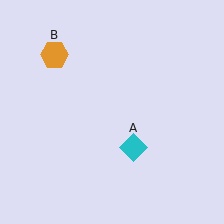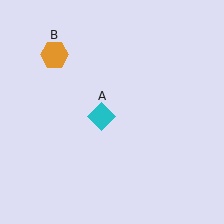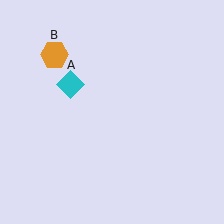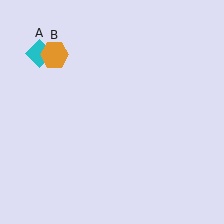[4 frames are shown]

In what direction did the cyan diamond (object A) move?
The cyan diamond (object A) moved up and to the left.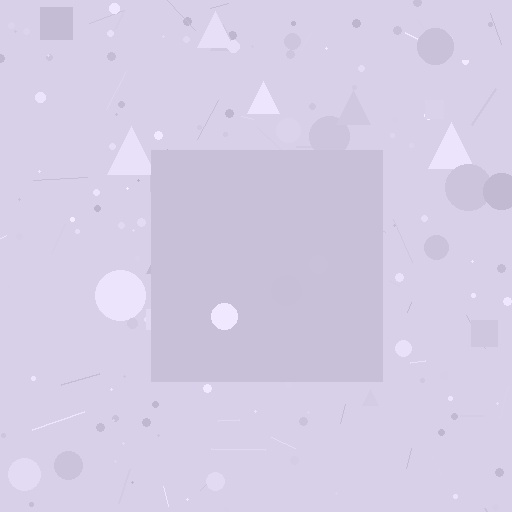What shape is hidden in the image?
A square is hidden in the image.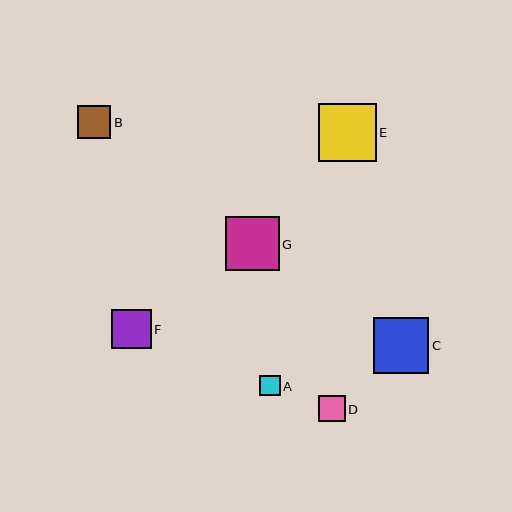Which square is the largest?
Square E is the largest with a size of approximately 58 pixels.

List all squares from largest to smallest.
From largest to smallest: E, C, G, F, B, D, A.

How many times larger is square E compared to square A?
Square E is approximately 2.8 times the size of square A.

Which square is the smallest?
Square A is the smallest with a size of approximately 21 pixels.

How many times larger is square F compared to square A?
Square F is approximately 1.9 times the size of square A.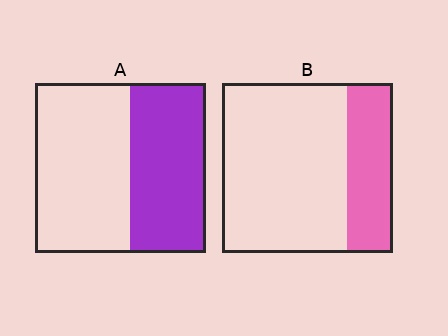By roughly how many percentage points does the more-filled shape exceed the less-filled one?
By roughly 20 percentage points (A over B).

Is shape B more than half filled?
No.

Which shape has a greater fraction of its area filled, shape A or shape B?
Shape A.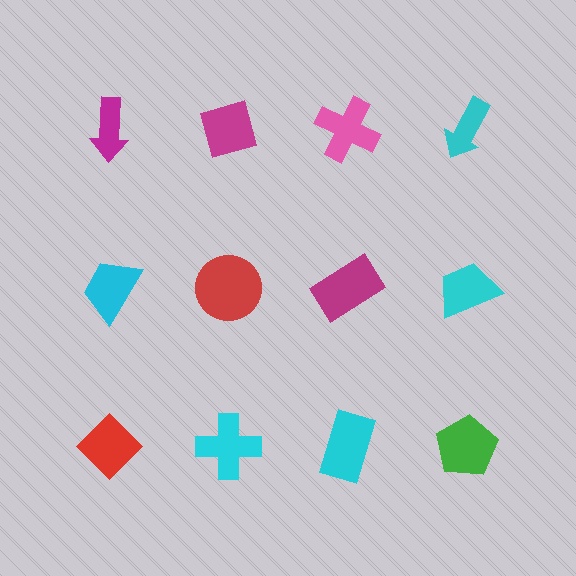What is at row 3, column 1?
A red diamond.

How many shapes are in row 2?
4 shapes.